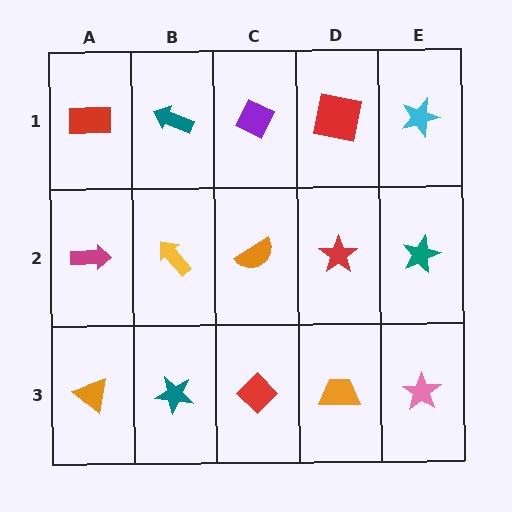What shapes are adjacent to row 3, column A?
A magenta arrow (row 2, column A), a teal star (row 3, column B).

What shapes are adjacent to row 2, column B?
A teal arrow (row 1, column B), a teal star (row 3, column B), a magenta arrow (row 2, column A), an orange semicircle (row 2, column C).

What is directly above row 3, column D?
A red star.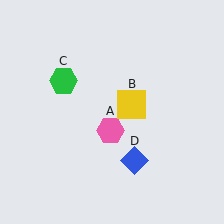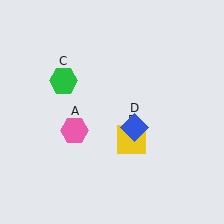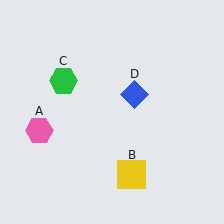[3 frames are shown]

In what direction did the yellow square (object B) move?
The yellow square (object B) moved down.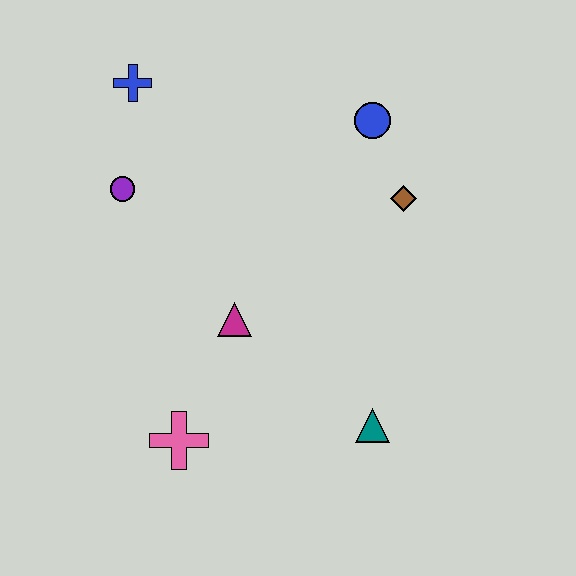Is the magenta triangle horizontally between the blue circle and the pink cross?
Yes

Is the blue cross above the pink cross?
Yes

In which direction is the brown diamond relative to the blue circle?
The brown diamond is below the blue circle.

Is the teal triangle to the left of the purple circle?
No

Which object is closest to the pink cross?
The magenta triangle is closest to the pink cross.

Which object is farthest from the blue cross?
The teal triangle is farthest from the blue cross.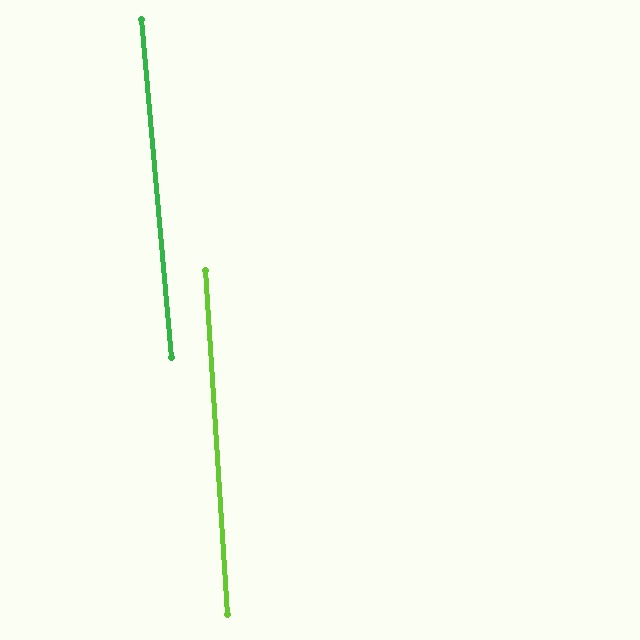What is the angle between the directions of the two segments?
Approximately 1 degree.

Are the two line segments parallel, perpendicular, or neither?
Parallel — their directions differ by only 1.5°.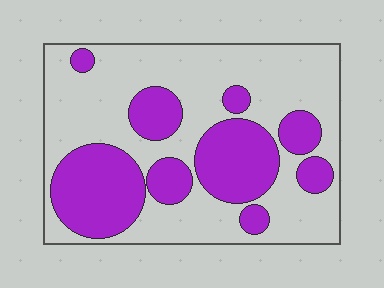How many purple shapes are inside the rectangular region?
9.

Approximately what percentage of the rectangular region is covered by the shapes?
Approximately 35%.